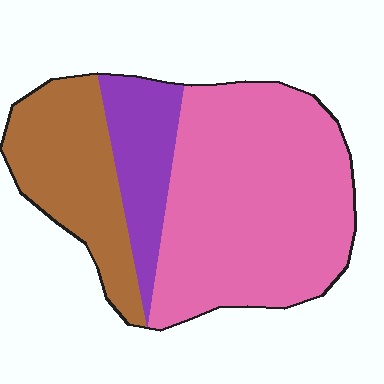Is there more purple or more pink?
Pink.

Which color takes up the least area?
Purple, at roughly 15%.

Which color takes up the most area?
Pink, at roughly 60%.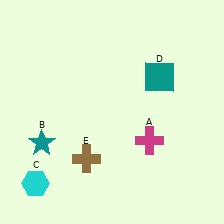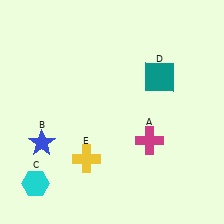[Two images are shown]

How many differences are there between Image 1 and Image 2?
There are 2 differences between the two images.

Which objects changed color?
B changed from teal to blue. E changed from brown to yellow.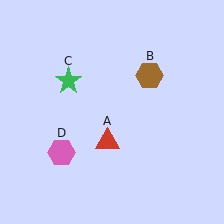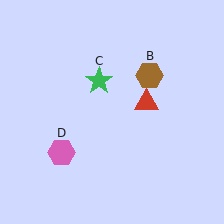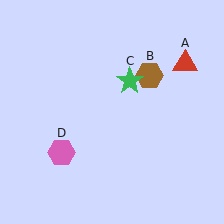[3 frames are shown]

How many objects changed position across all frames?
2 objects changed position: red triangle (object A), green star (object C).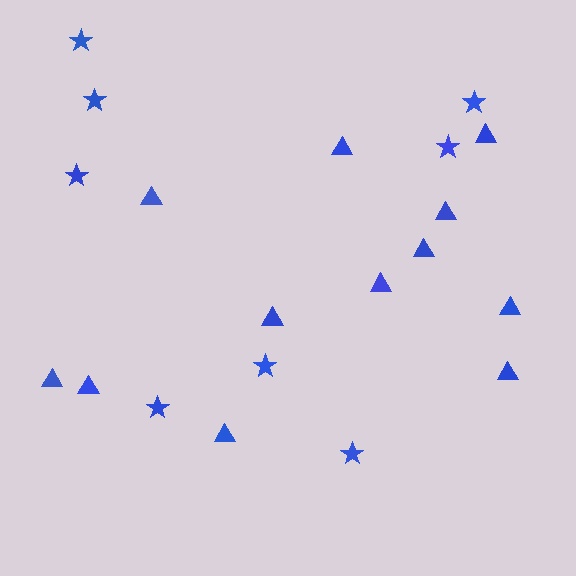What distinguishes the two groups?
There are 2 groups: one group of stars (8) and one group of triangles (12).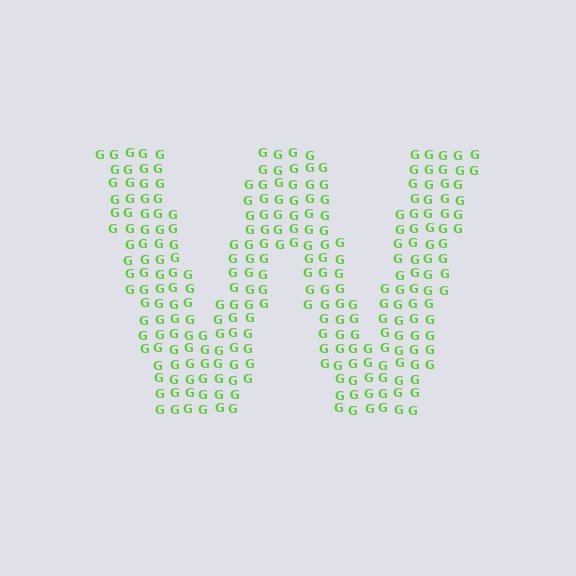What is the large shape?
The large shape is the letter W.